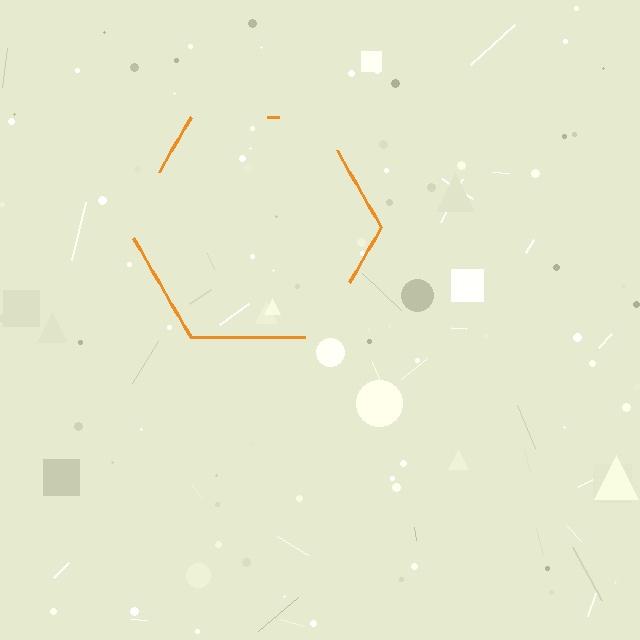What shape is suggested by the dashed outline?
The dashed outline suggests a hexagon.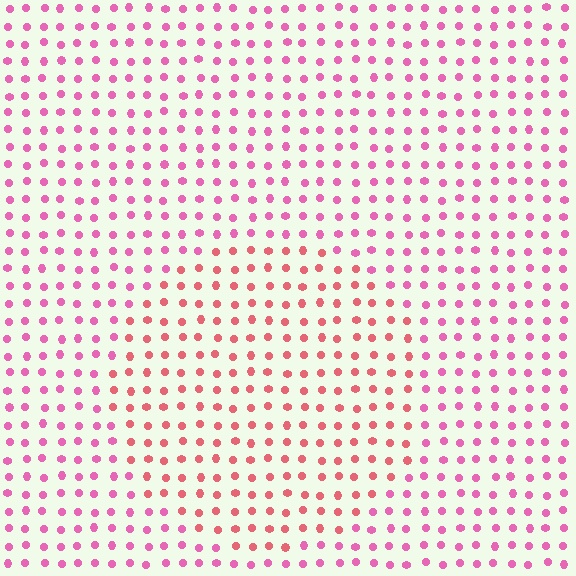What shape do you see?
I see a circle.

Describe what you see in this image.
The image is filled with small pink elements in a uniform arrangement. A circle-shaped region is visible where the elements are tinted to a slightly different hue, forming a subtle color boundary.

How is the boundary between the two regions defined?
The boundary is defined purely by a slight shift in hue (about 31 degrees). Spacing, size, and orientation are identical on both sides.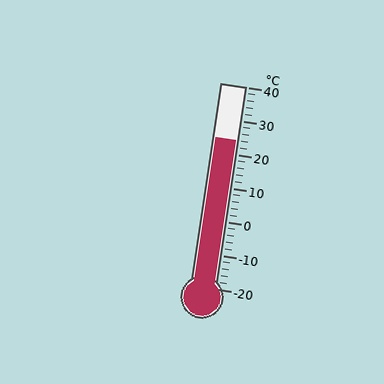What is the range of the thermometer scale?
The thermometer scale ranges from -20°C to 40°C.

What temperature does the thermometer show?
The thermometer shows approximately 24°C.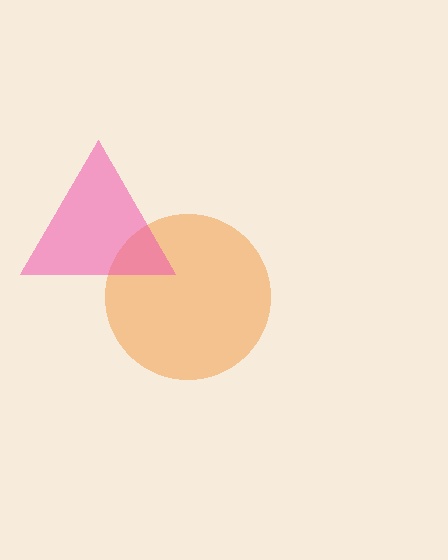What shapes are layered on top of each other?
The layered shapes are: an orange circle, a pink triangle.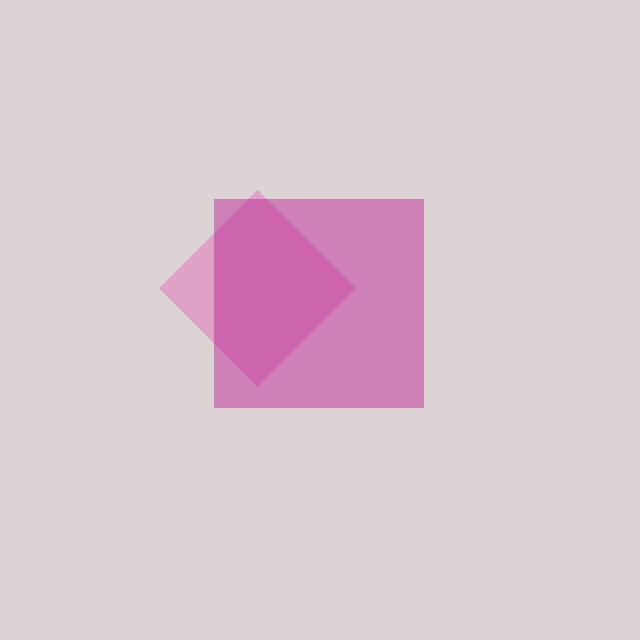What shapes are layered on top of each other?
The layered shapes are: a pink diamond, a magenta square.